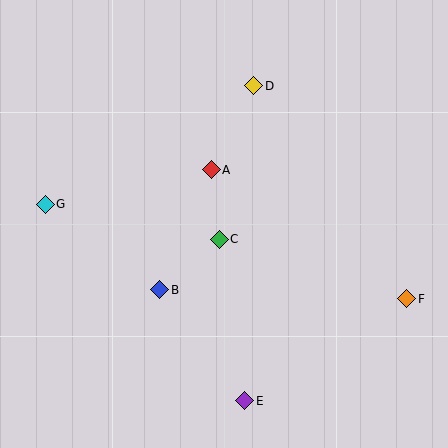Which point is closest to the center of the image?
Point C at (219, 239) is closest to the center.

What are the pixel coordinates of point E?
Point E is at (244, 401).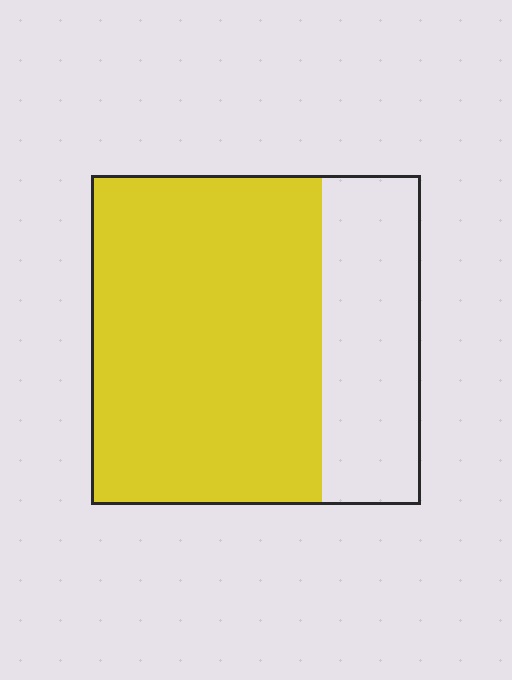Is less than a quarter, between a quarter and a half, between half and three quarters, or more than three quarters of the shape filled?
Between half and three quarters.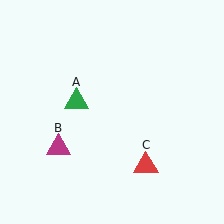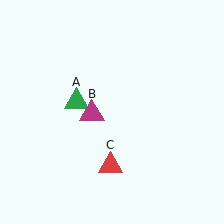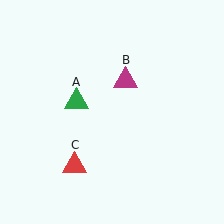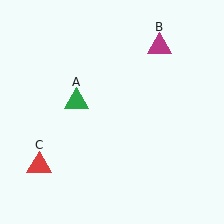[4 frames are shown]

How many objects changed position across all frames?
2 objects changed position: magenta triangle (object B), red triangle (object C).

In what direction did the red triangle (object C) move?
The red triangle (object C) moved left.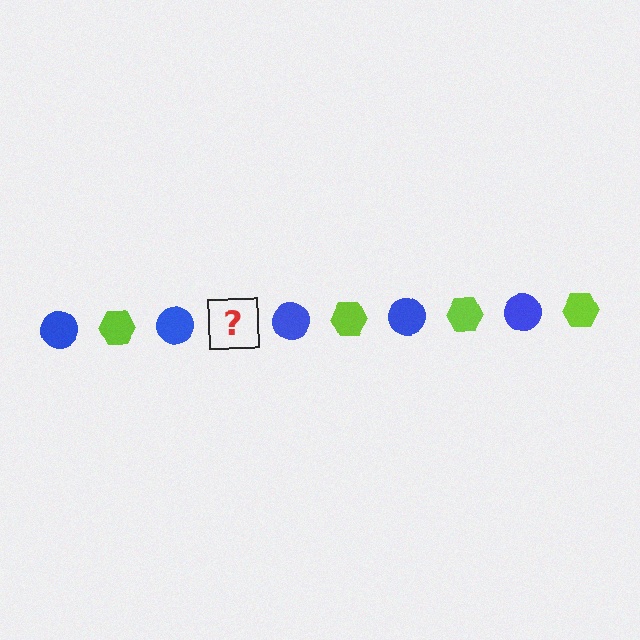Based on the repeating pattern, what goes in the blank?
The blank should be a lime hexagon.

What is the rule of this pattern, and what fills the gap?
The rule is that the pattern alternates between blue circle and lime hexagon. The gap should be filled with a lime hexagon.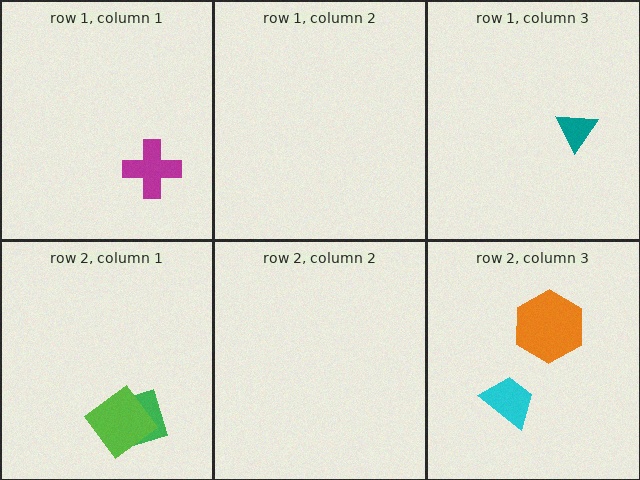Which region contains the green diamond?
The row 2, column 1 region.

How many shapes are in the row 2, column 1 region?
2.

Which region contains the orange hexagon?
The row 2, column 3 region.